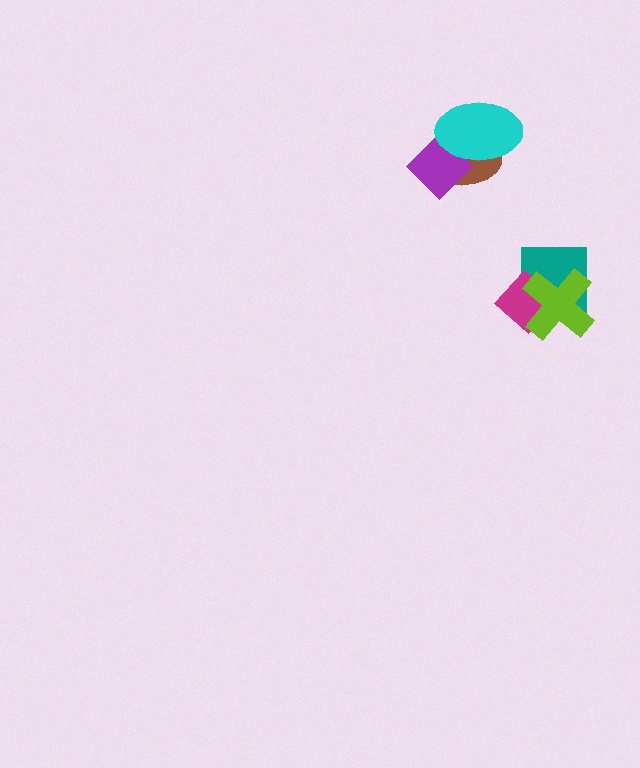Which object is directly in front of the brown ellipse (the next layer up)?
The purple diamond is directly in front of the brown ellipse.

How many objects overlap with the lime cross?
2 objects overlap with the lime cross.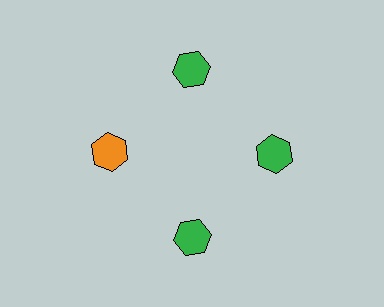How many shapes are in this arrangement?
There are 4 shapes arranged in a ring pattern.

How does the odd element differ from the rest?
It has a different color: orange instead of green.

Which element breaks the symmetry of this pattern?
The orange hexagon at roughly the 9 o'clock position breaks the symmetry. All other shapes are green hexagons.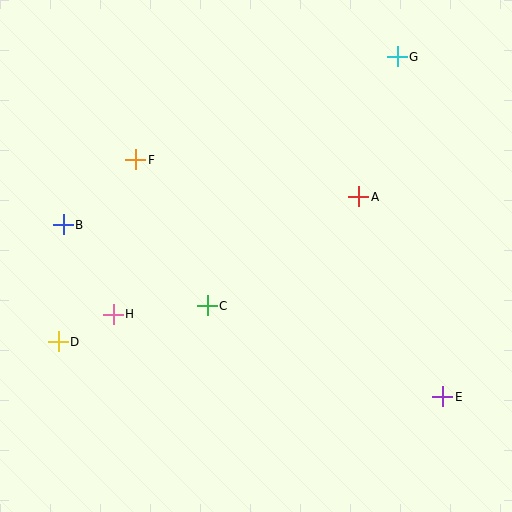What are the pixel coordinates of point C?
Point C is at (207, 306).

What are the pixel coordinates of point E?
Point E is at (443, 397).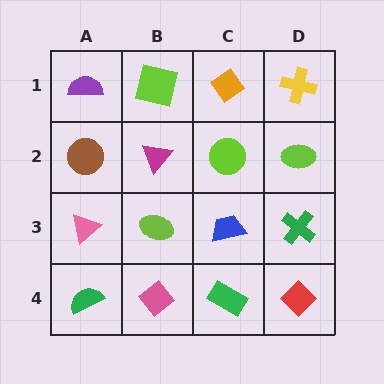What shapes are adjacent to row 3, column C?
A lime circle (row 2, column C), a green rectangle (row 4, column C), a lime ellipse (row 3, column B), a green cross (row 3, column D).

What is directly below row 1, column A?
A brown circle.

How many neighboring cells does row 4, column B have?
3.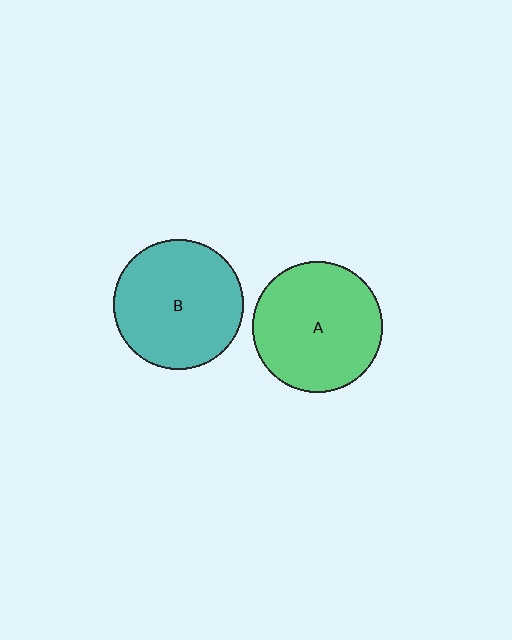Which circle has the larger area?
Circle A (green).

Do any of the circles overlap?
No, none of the circles overlap.